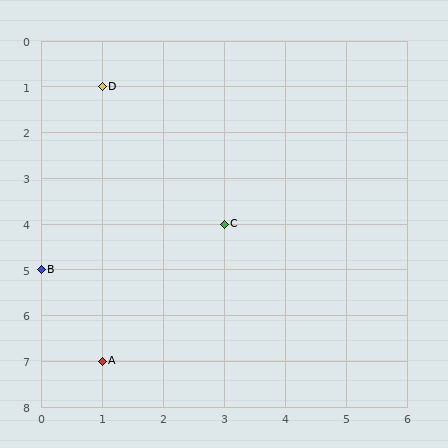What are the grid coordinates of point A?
Point A is at grid coordinates (1, 7).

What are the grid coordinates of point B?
Point B is at grid coordinates (0, 5).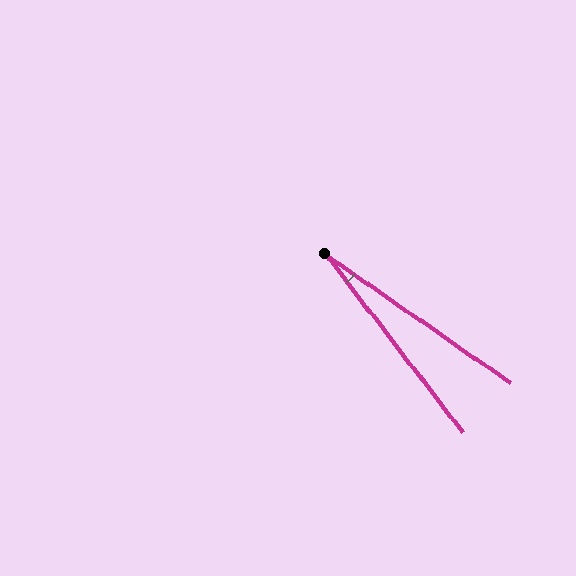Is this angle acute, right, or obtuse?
It is acute.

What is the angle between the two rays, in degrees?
Approximately 18 degrees.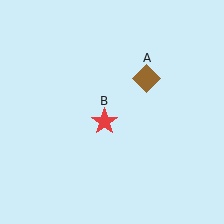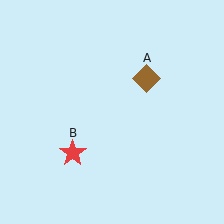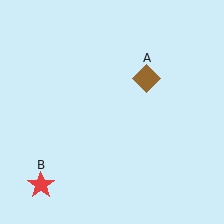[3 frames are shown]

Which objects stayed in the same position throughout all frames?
Brown diamond (object A) remained stationary.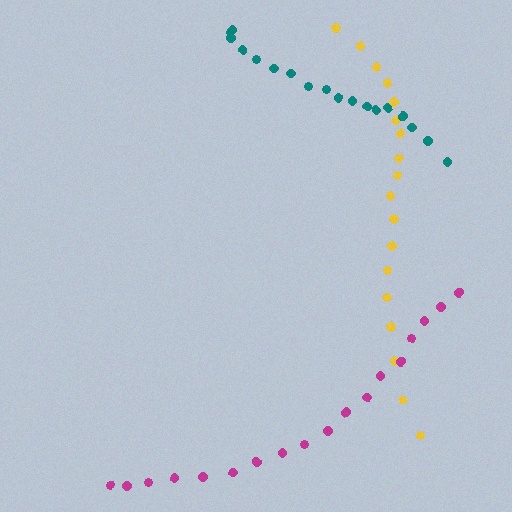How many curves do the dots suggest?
There are 3 distinct paths.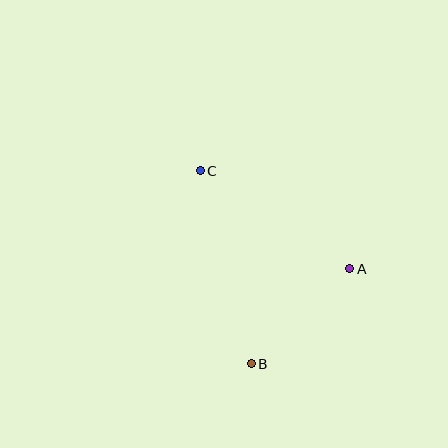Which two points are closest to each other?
Points A and B are closest to each other.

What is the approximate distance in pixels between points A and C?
The distance between A and C is approximately 179 pixels.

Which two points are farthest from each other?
Points B and C are farthest from each other.